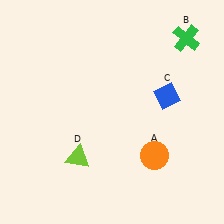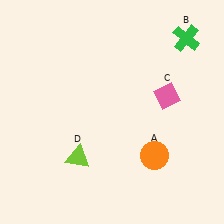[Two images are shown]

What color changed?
The diamond (C) changed from blue in Image 1 to pink in Image 2.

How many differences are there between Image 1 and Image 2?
There is 1 difference between the two images.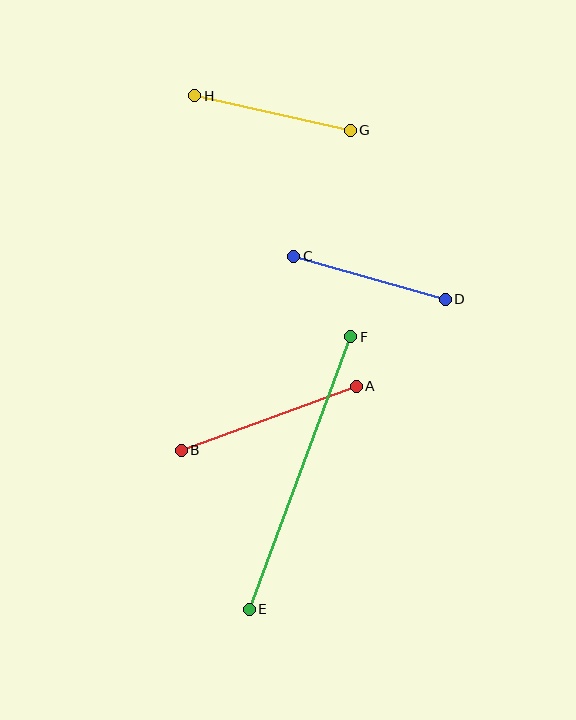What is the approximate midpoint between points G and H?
The midpoint is at approximately (272, 113) pixels.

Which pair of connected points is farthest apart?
Points E and F are farthest apart.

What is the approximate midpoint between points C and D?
The midpoint is at approximately (370, 278) pixels.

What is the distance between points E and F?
The distance is approximately 291 pixels.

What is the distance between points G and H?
The distance is approximately 159 pixels.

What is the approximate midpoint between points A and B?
The midpoint is at approximately (269, 418) pixels.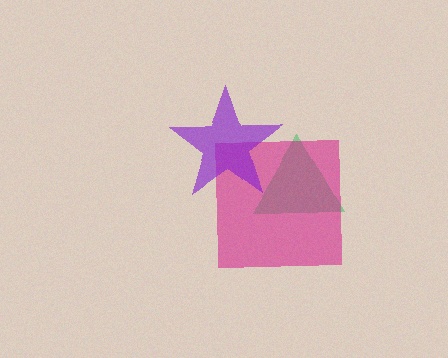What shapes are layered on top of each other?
The layered shapes are: a green triangle, a magenta square, a purple star.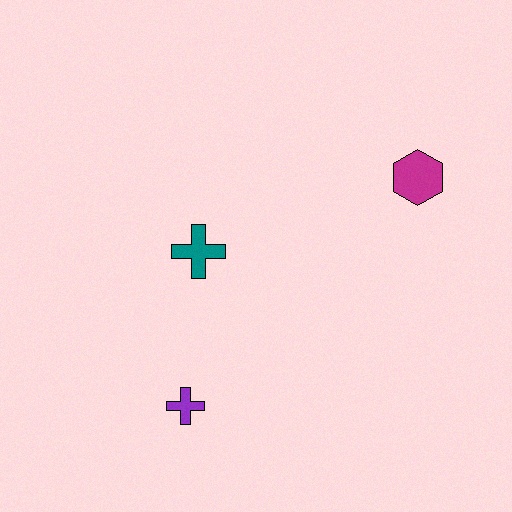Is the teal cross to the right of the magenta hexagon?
No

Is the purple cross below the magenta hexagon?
Yes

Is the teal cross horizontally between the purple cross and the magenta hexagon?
Yes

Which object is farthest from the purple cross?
The magenta hexagon is farthest from the purple cross.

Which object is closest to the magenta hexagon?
The teal cross is closest to the magenta hexagon.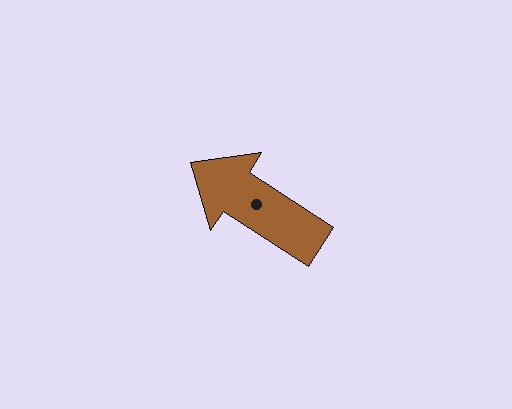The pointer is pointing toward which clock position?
Roughly 10 o'clock.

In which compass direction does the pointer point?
Northwest.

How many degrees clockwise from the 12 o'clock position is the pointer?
Approximately 303 degrees.